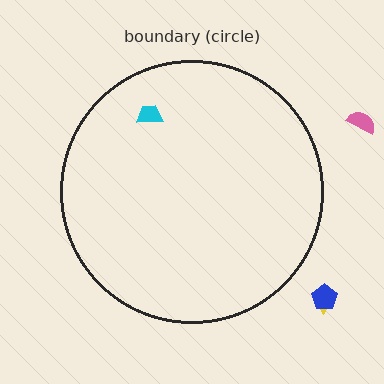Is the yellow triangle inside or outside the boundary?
Outside.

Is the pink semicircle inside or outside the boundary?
Outside.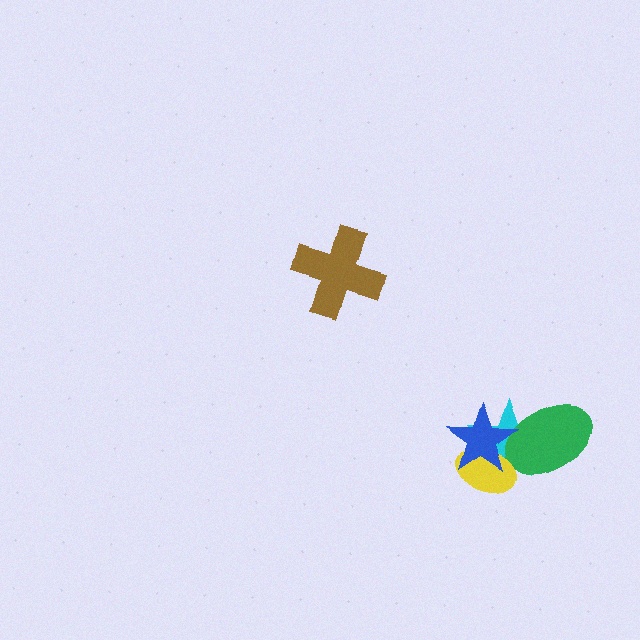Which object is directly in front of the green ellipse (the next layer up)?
The yellow ellipse is directly in front of the green ellipse.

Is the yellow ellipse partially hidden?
Yes, it is partially covered by another shape.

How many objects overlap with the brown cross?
0 objects overlap with the brown cross.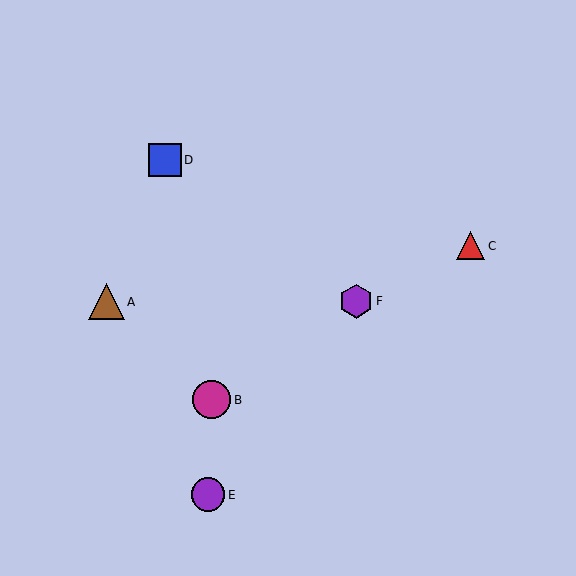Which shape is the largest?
The magenta circle (labeled B) is the largest.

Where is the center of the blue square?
The center of the blue square is at (165, 160).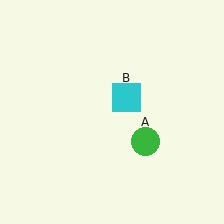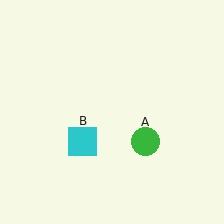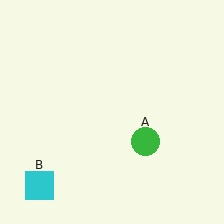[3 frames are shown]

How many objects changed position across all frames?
1 object changed position: cyan square (object B).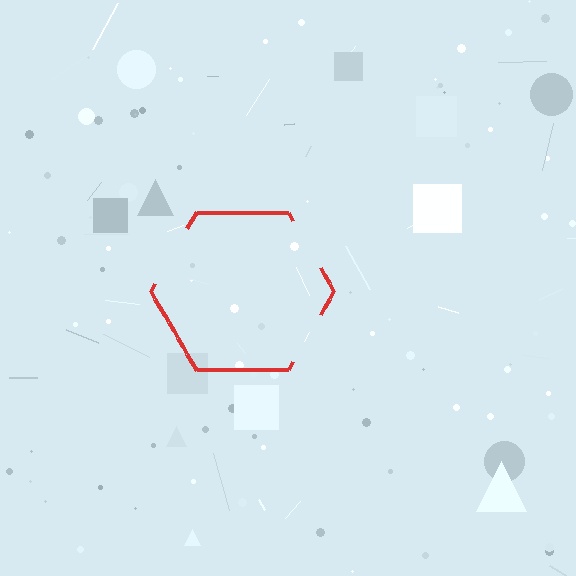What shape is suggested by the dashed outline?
The dashed outline suggests a hexagon.